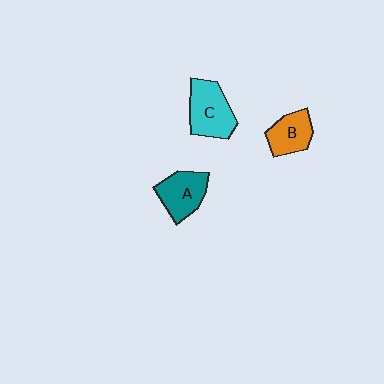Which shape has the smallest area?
Shape B (orange).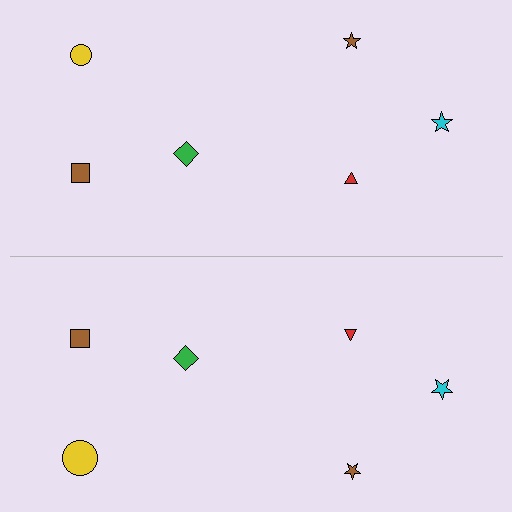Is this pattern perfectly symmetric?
No, the pattern is not perfectly symmetric. The yellow circle on the bottom side has a different size than its mirror counterpart.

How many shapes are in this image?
There are 12 shapes in this image.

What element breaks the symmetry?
The yellow circle on the bottom side has a different size than its mirror counterpart.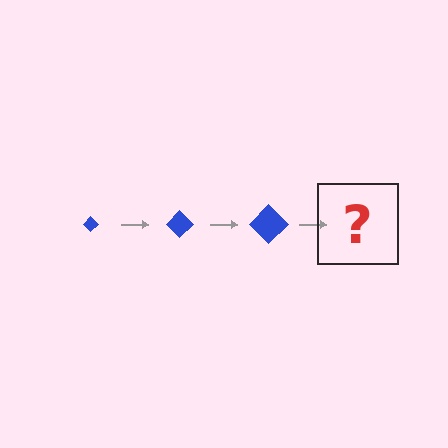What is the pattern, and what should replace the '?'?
The pattern is that the diamond gets progressively larger each step. The '?' should be a blue diamond, larger than the previous one.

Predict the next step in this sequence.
The next step is a blue diamond, larger than the previous one.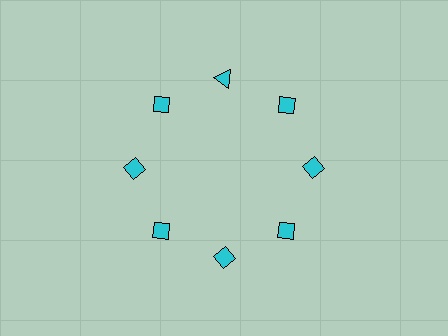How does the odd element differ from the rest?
It has a different shape: triangle instead of diamond.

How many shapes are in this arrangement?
There are 8 shapes arranged in a ring pattern.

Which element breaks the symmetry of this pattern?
The cyan triangle at roughly the 12 o'clock position breaks the symmetry. All other shapes are cyan diamonds.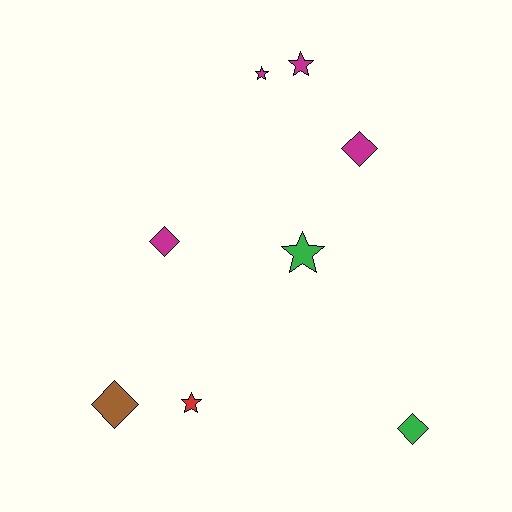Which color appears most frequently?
Magenta, with 4 objects.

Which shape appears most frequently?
Star, with 4 objects.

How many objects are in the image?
There are 8 objects.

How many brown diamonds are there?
There is 1 brown diamond.